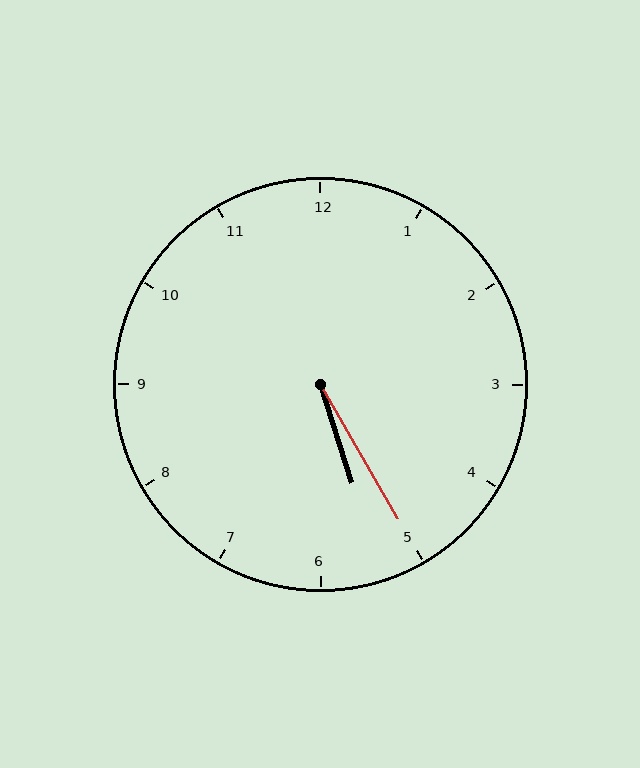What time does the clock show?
5:25.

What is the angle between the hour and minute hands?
Approximately 12 degrees.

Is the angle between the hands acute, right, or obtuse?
It is acute.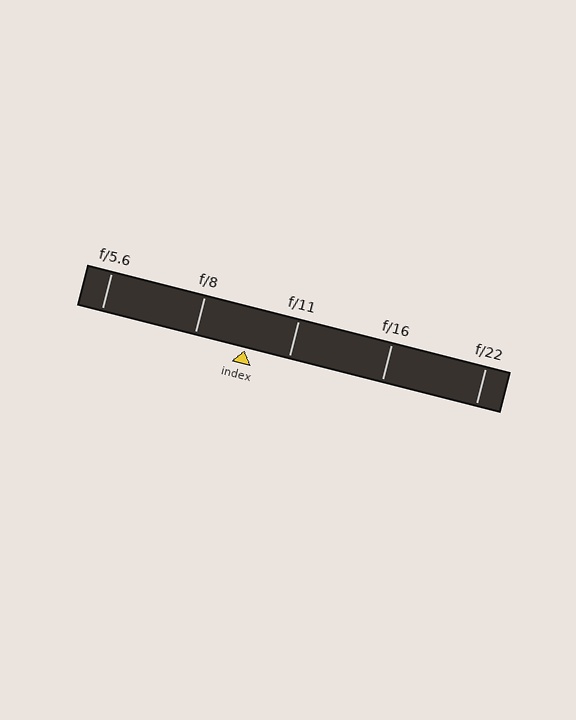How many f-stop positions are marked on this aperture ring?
There are 5 f-stop positions marked.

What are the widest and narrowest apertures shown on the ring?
The widest aperture shown is f/5.6 and the narrowest is f/22.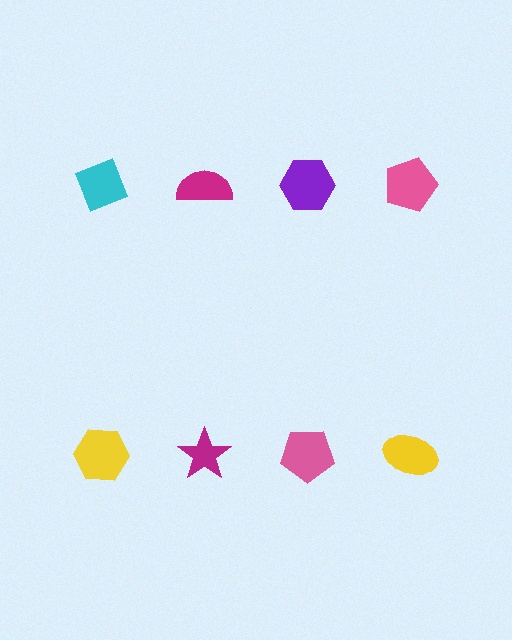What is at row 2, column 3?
A pink pentagon.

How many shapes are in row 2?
4 shapes.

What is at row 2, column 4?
A yellow ellipse.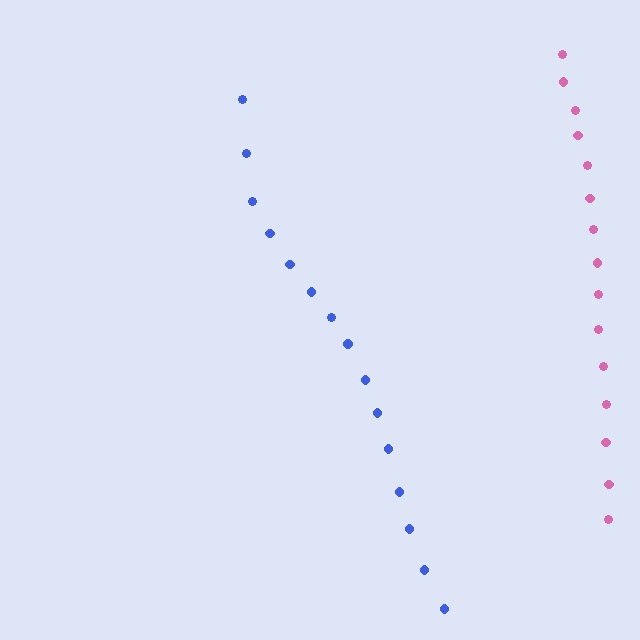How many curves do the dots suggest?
There are 2 distinct paths.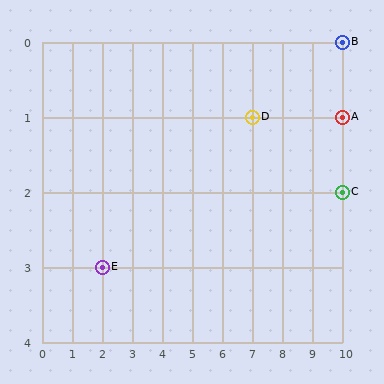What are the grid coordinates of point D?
Point D is at grid coordinates (7, 1).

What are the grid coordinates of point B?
Point B is at grid coordinates (10, 0).